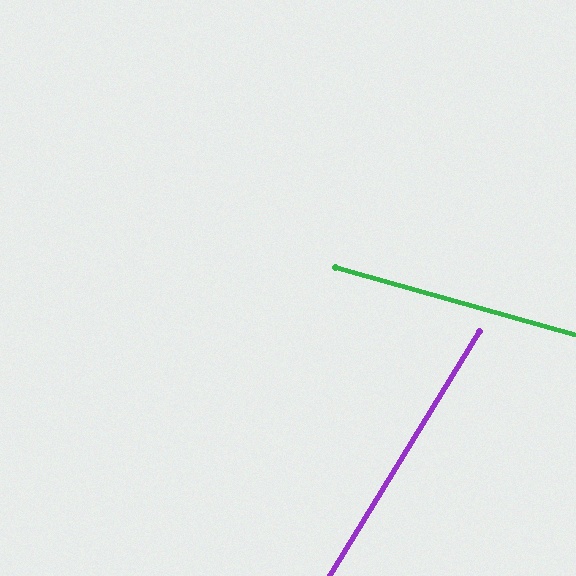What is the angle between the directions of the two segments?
Approximately 74 degrees.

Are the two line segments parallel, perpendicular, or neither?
Neither parallel nor perpendicular — they differ by about 74°.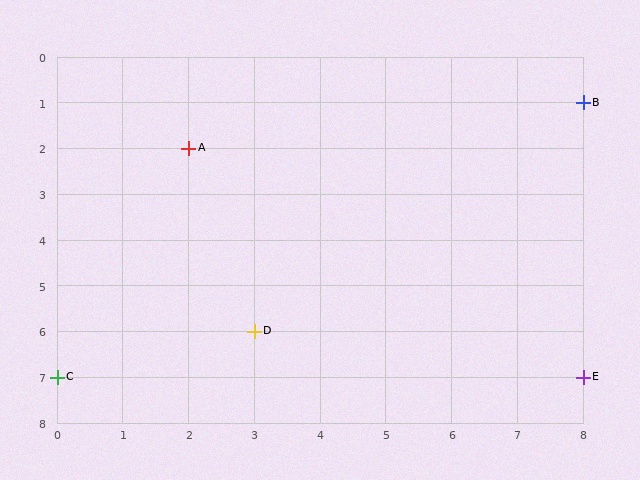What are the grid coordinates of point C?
Point C is at grid coordinates (0, 7).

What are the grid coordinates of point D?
Point D is at grid coordinates (3, 6).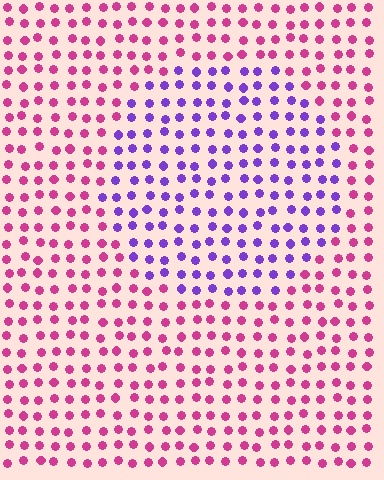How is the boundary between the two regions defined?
The boundary is defined purely by a slight shift in hue (about 58 degrees). Spacing, size, and orientation are identical on both sides.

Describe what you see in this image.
The image is filled with small magenta elements in a uniform arrangement. A circle-shaped region is visible where the elements are tinted to a slightly different hue, forming a subtle color boundary.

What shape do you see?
I see a circle.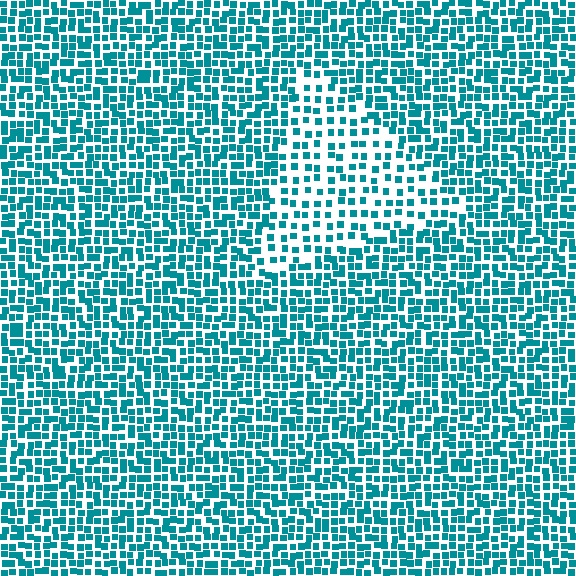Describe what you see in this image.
The image contains small teal elements arranged at two different densities. A triangle-shaped region is visible where the elements are less densely packed than the surrounding area.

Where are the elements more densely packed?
The elements are more densely packed outside the triangle boundary.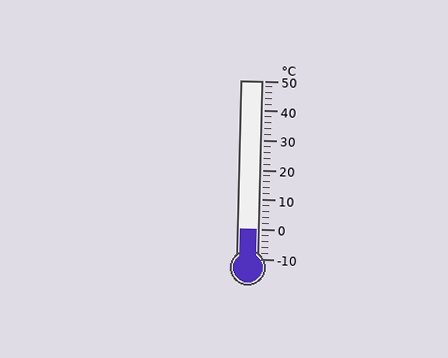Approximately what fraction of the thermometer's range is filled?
The thermometer is filled to approximately 15% of its range.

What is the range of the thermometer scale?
The thermometer scale ranges from -10°C to 50°C.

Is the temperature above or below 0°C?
The temperature is at 0°C.